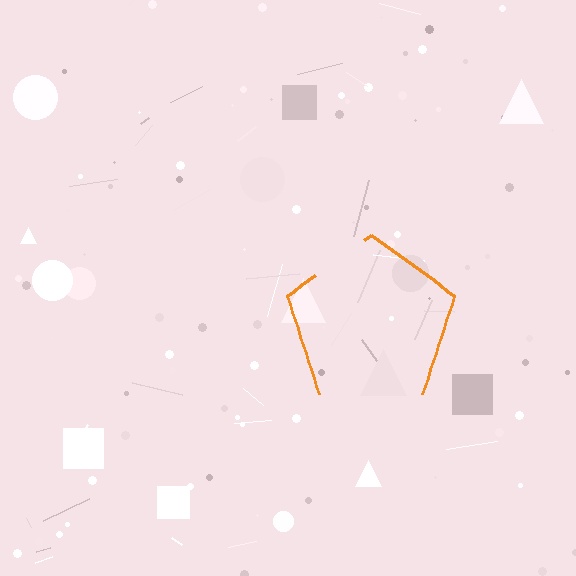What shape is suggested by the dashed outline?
The dashed outline suggests a pentagon.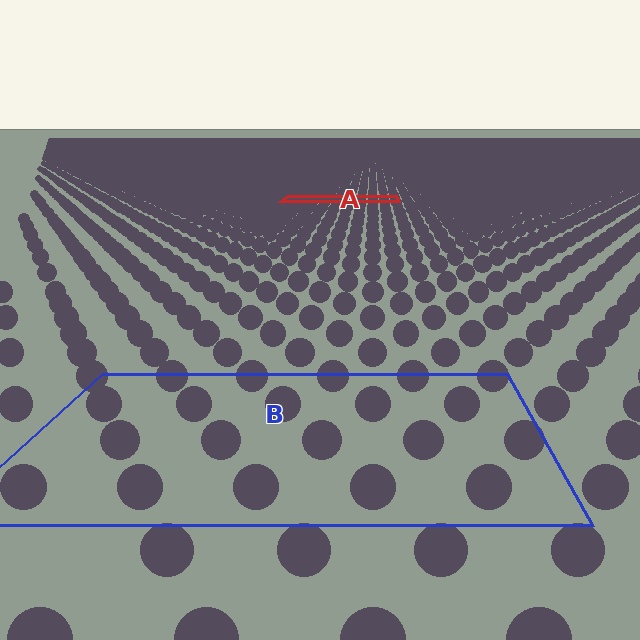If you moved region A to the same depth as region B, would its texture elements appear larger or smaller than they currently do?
They would appear larger. At a closer depth, the same texture elements are projected at a bigger on-screen size.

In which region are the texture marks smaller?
The texture marks are smaller in region A, because it is farther away.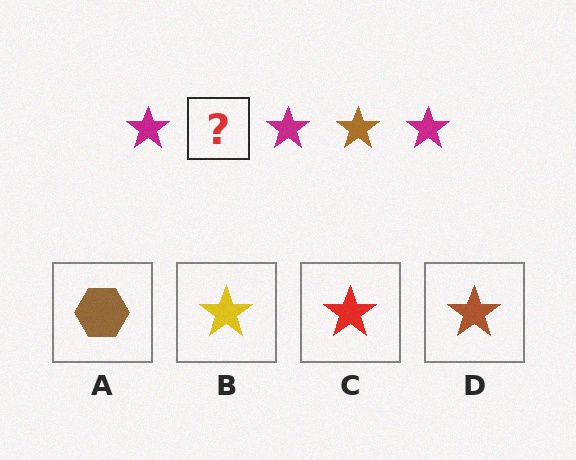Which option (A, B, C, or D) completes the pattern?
D.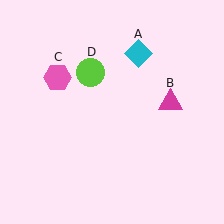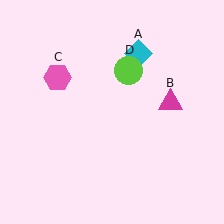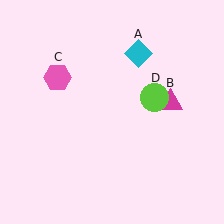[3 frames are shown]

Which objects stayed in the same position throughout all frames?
Cyan diamond (object A) and magenta triangle (object B) and pink hexagon (object C) remained stationary.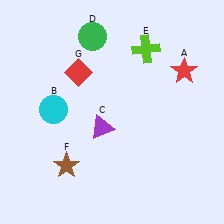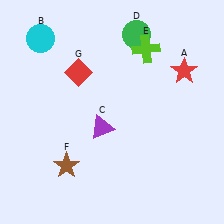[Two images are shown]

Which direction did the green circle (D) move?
The green circle (D) moved right.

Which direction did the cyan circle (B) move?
The cyan circle (B) moved up.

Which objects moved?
The objects that moved are: the cyan circle (B), the green circle (D).